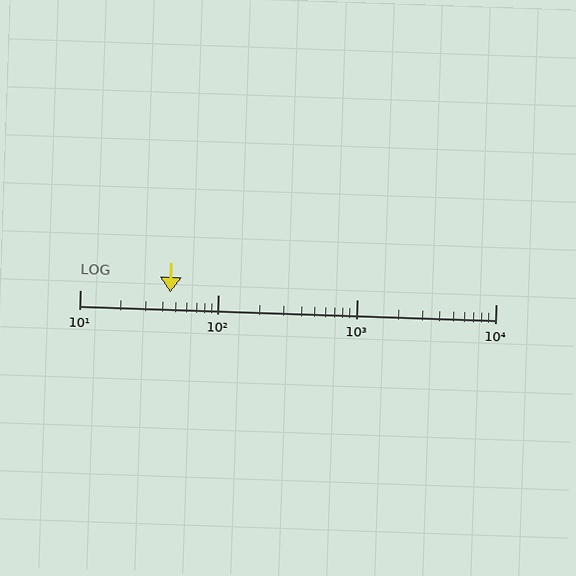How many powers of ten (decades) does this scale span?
The scale spans 3 decades, from 10 to 10000.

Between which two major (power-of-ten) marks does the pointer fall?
The pointer is between 10 and 100.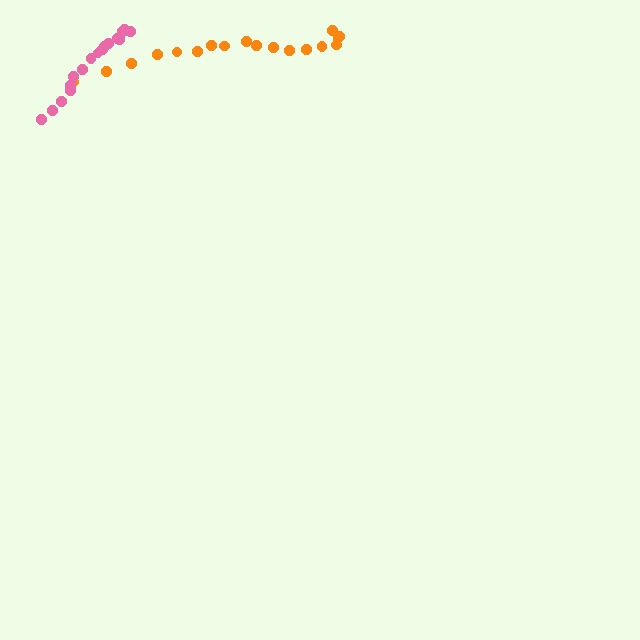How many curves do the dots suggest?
There are 2 distinct paths.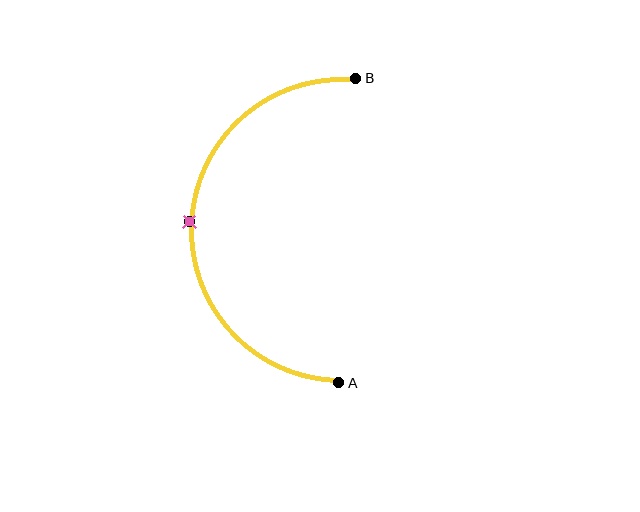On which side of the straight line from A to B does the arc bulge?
The arc bulges to the left of the straight line connecting A and B.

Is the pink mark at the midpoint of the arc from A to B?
Yes. The pink mark lies on the arc at equal arc-length from both A and B — it is the arc midpoint.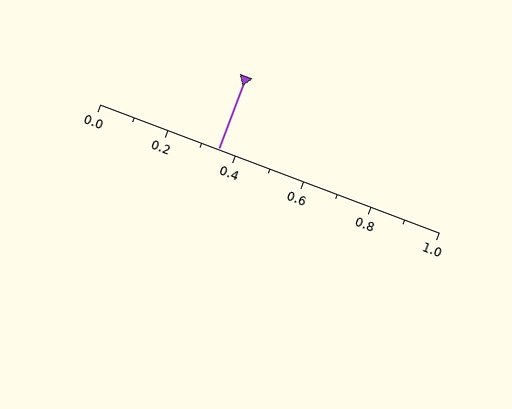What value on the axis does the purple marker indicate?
The marker indicates approximately 0.35.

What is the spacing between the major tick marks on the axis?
The major ticks are spaced 0.2 apart.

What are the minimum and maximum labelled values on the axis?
The axis runs from 0.0 to 1.0.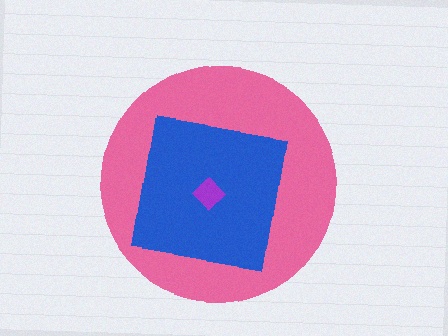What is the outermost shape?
The pink circle.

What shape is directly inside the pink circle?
The blue square.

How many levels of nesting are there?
3.